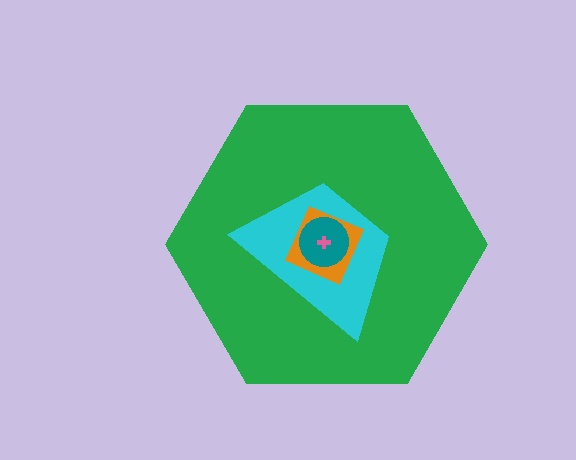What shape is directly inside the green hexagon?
The cyan trapezoid.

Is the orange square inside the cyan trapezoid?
Yes.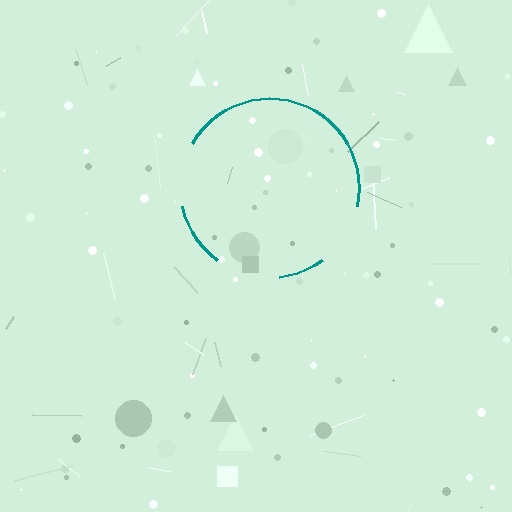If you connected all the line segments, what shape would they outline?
They would outline a circle.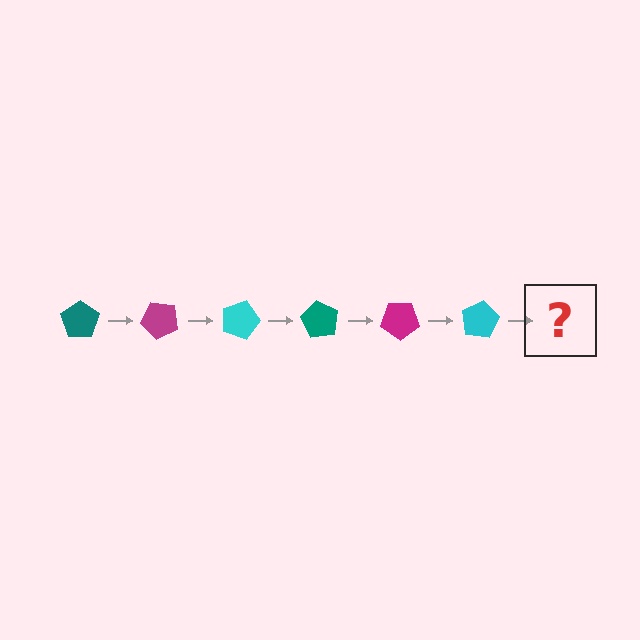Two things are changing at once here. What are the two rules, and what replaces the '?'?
The two rules are that it rotates 45 degrees each step and the color cycles through teal, magenta, and cyan. The '?' should be a teal pentagon, rotated 270 degrees from the start.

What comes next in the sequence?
The next element should be a teal pentagon, rotated 270 degrees from the start.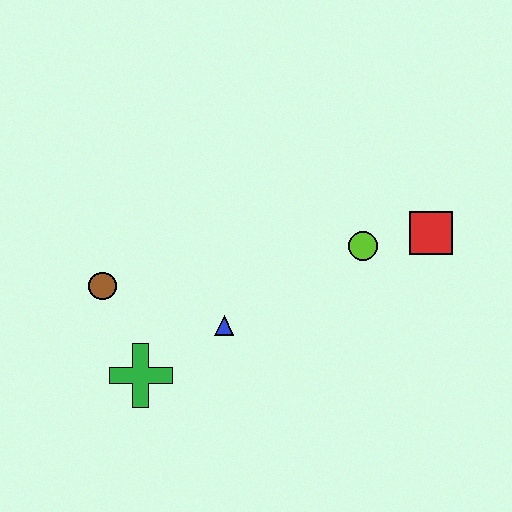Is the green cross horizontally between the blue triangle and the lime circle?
No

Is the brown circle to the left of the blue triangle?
Yes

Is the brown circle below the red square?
Yes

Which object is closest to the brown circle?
The green cross is closest to the brown circle.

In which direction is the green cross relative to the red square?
The green cross is to the left of the red square.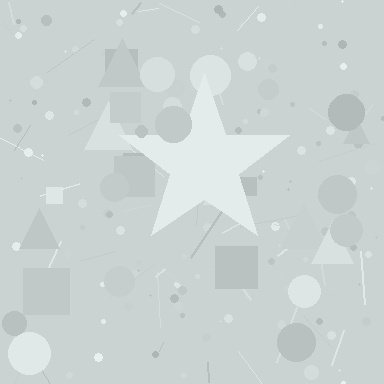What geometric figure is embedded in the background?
A star is embedded in the background.